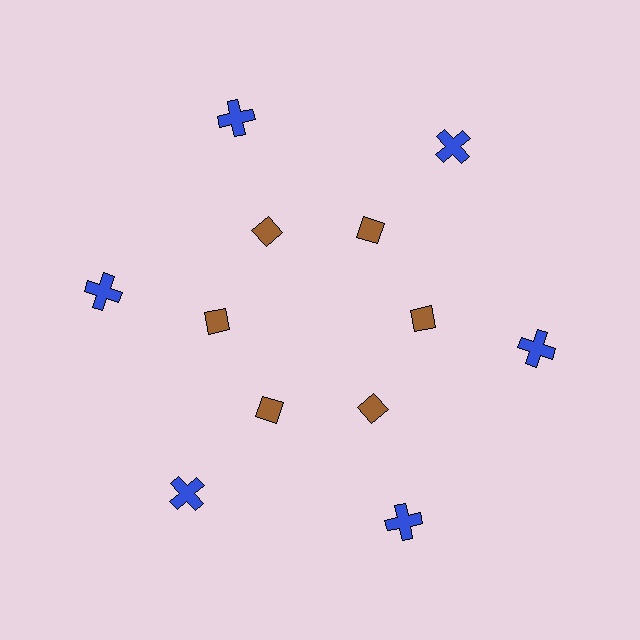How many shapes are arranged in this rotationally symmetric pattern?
There are 12 shapes, arranged in 6 groups of 2.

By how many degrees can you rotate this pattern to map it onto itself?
The pattern maps onto itself every 60 degrees of rotation.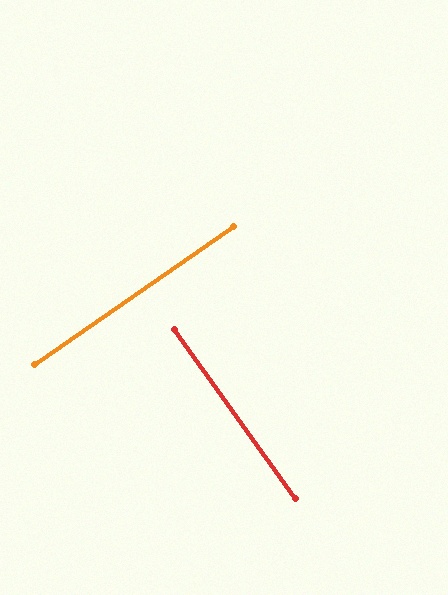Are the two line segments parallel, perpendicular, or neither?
Perpendicular — they meet at approximately 89°.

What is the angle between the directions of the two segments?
Approximately 89 degrees.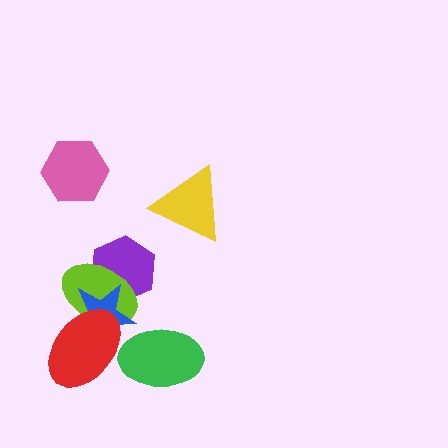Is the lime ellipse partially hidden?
Yes, it is partially covered by another shape.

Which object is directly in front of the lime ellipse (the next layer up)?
The blue star is directly in front of the lime ellipse.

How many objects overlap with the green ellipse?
1 object overlaps with the green ellipse.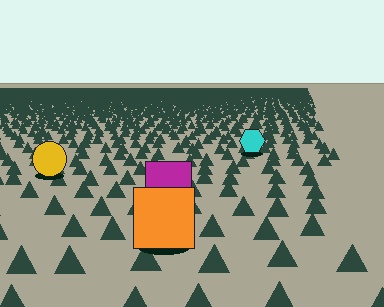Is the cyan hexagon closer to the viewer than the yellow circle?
No. The yellow circle is closer — you can tell from the texture gradient: the ground texture is coarser near it.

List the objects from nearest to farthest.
From nearest to farthest: the orange square, the magenta square, the yellow circle, the cyan hexagon.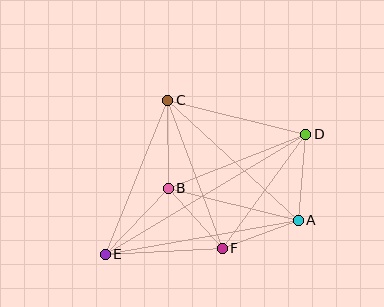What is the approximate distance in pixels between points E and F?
The distance between E and F is approximately 117 pixels.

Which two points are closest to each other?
Points B and F are closest to each other.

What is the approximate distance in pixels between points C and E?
The distance between C and E is approximately 166 pixels.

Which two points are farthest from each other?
Points D and E are farthest from each other.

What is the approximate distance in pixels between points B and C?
The distance between B and C is approximately 88 pixels.